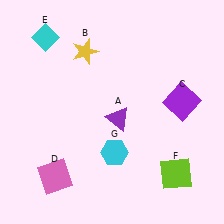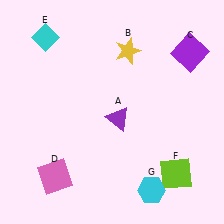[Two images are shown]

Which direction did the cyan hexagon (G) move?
The cyan hexagon (G) moved right.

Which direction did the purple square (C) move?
The purple square (C) moved up.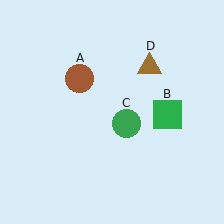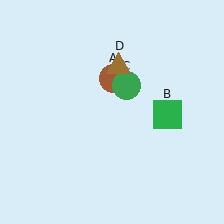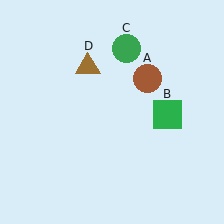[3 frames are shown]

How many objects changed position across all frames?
3 objects changed position: brown circle (object A), green circle (object C), brown triangle (object D).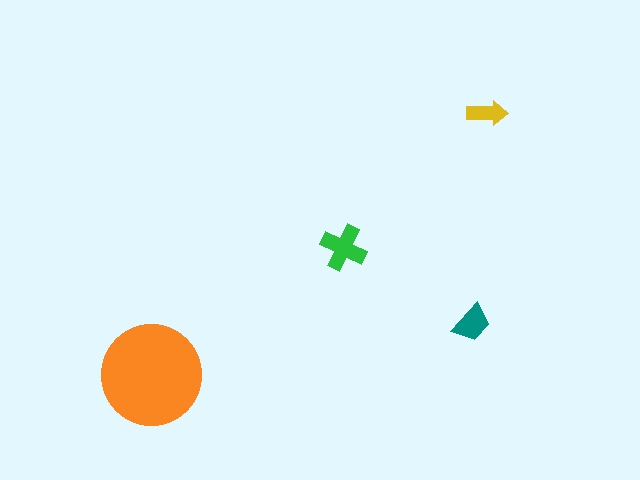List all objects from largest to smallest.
The orange circle, the green cross, the teal trapezoid, the yellow arrow.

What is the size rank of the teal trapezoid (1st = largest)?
3rd.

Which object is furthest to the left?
The orange circle is leftmost.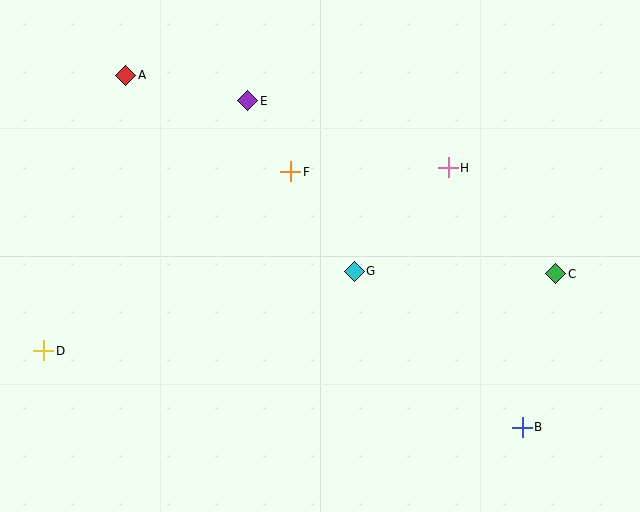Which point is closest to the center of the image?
Point G at (354, 271) is closest to the center.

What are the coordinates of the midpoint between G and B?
The midpoint between G and B is at (438, 349).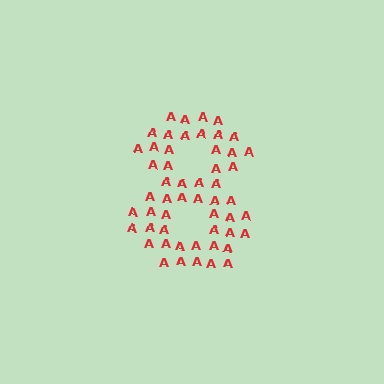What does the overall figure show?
The overall figure shows the digit 8.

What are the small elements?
The small elements are letter A's.